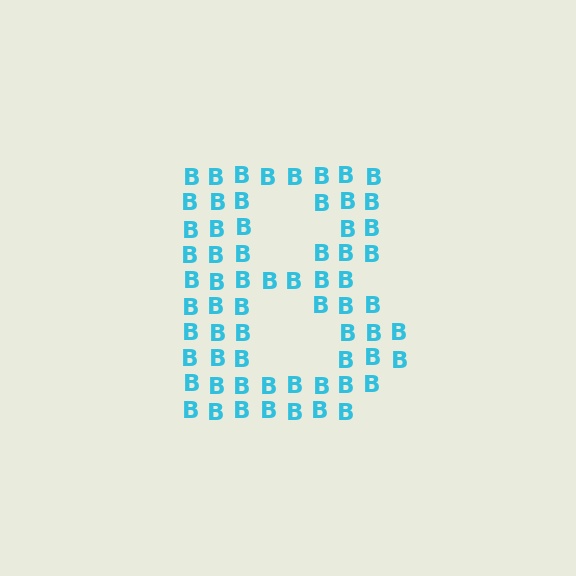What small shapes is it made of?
It is made of small letter B's.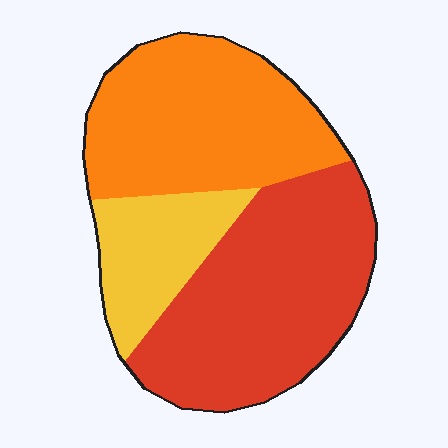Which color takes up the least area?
Yellow, at roughly 15%.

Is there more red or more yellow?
Red.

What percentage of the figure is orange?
Orange covers around 40% of the figure.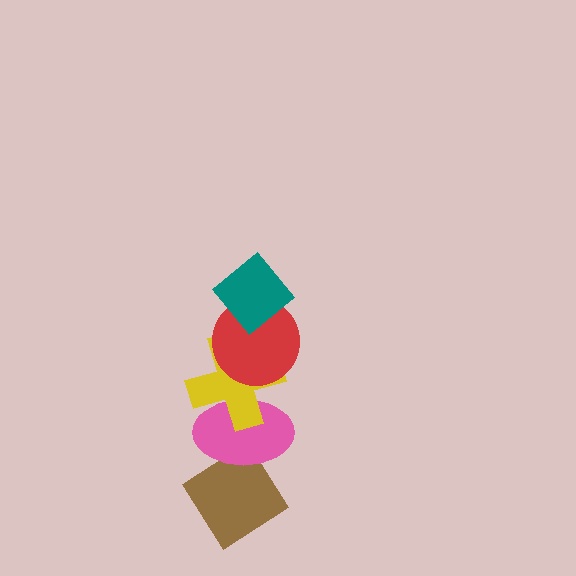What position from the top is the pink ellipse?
The pink ellipse is 4th from the top.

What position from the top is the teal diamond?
The teal diamond is 1st from the top.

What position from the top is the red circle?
The red circle is 2nd from the top.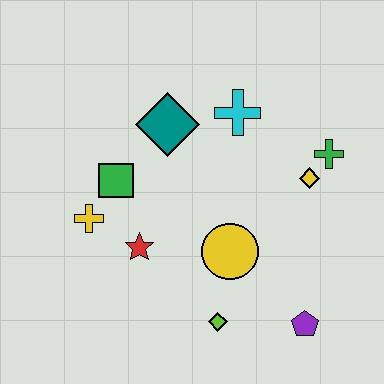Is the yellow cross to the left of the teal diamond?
Yes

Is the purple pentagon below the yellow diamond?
Yes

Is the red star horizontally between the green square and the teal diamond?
Yes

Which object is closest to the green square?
The yellow cross is closest to the green square.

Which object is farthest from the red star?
The green cross is farthest from the red star.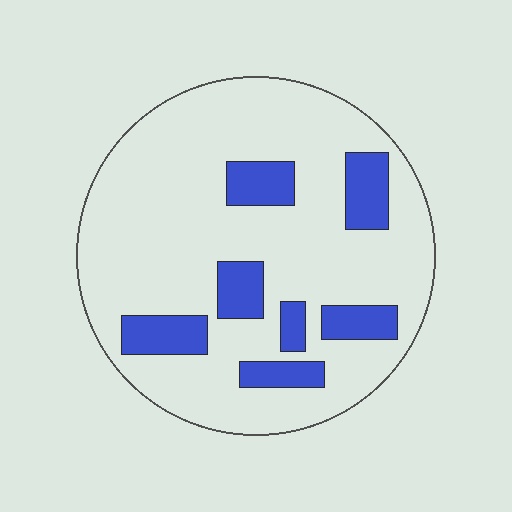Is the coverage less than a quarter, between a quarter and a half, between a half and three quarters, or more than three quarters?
Less than a quarter.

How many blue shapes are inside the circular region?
7.